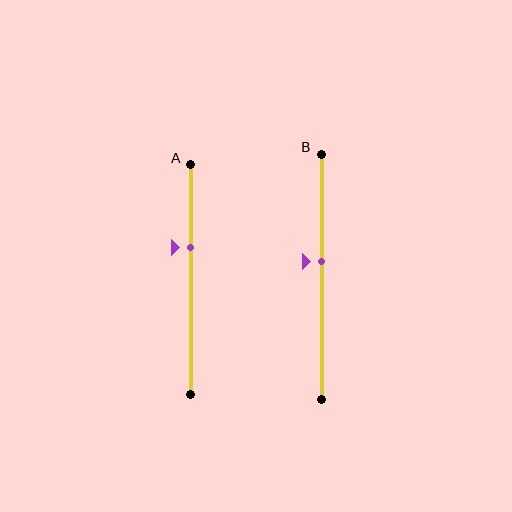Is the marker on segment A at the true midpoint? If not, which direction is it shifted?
No, the marker on segment A is shifted upward by about 14% of the segment length.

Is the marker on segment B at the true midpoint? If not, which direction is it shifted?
No, the marker on segment B is shifted upward by about 6% of the segment length.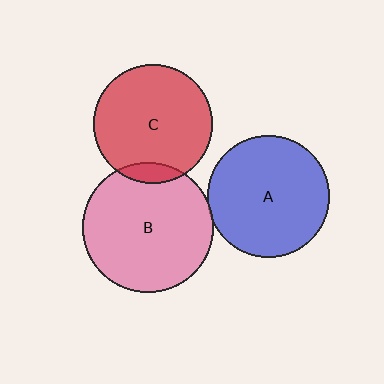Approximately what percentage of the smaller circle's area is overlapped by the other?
Approximately 10%.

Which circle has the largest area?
Circle B (pink).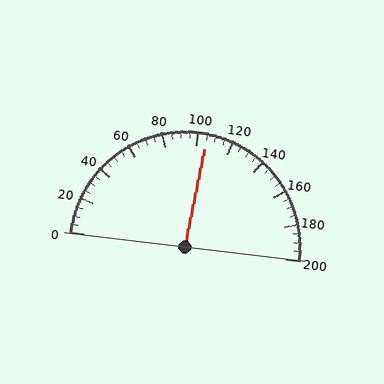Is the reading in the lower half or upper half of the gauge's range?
The reading is in the upper half of the range (0 to 200).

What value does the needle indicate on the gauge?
The needle indicates approximately 105.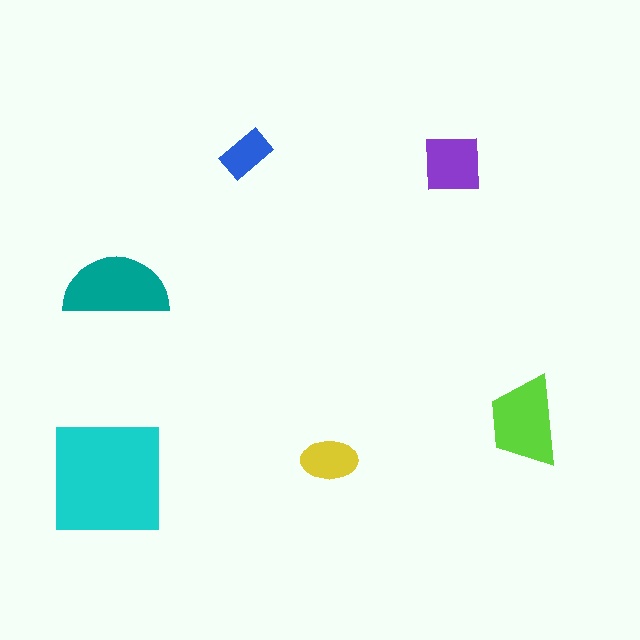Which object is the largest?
The cyan square.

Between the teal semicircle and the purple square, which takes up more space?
The teal semicircle.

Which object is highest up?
The blue rectangle is topmost.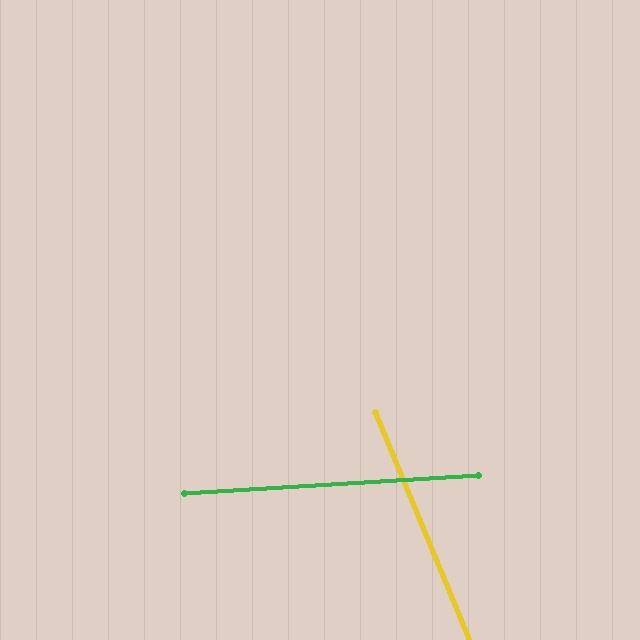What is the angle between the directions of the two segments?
Approximately 71 degrees.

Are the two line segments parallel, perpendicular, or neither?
Neither parallel nor perpendicular — they differ by about 71°.